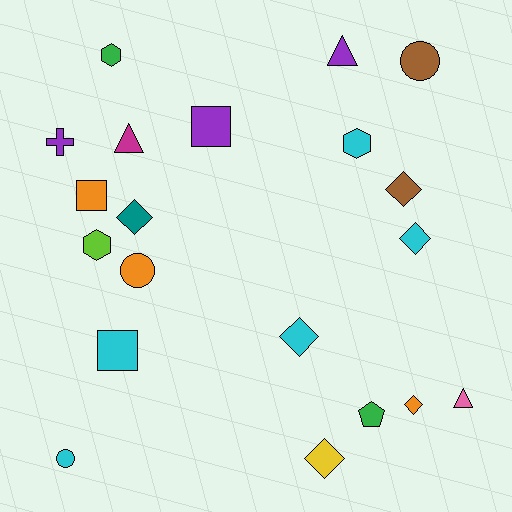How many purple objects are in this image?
There are 3 purple objects.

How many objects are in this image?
There are 20 objects.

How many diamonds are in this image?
There are 6 diamonds.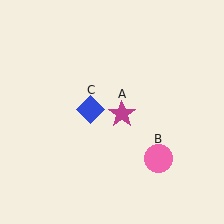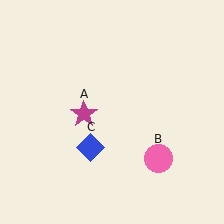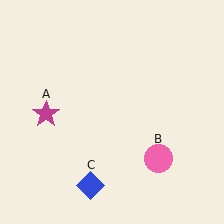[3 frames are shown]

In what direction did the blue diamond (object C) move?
The blue diamond (object C) moved down.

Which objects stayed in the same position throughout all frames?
Pink circle (object B) remained stationary.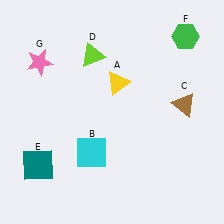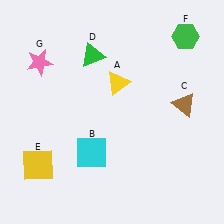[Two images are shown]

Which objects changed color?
D changed from lime to green. E changed from teal to yellow.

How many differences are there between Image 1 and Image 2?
There are 2 differences between the two images.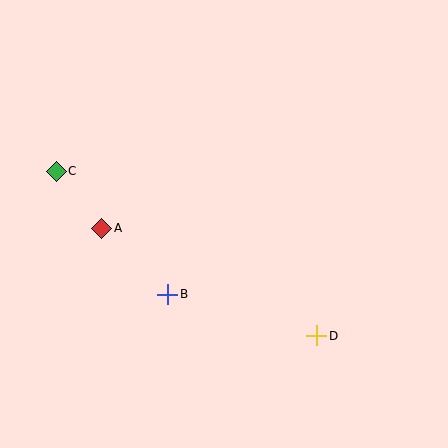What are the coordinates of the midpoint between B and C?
The midpoint between B and C is at (112, 233).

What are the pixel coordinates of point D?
Point D is at (317, 336).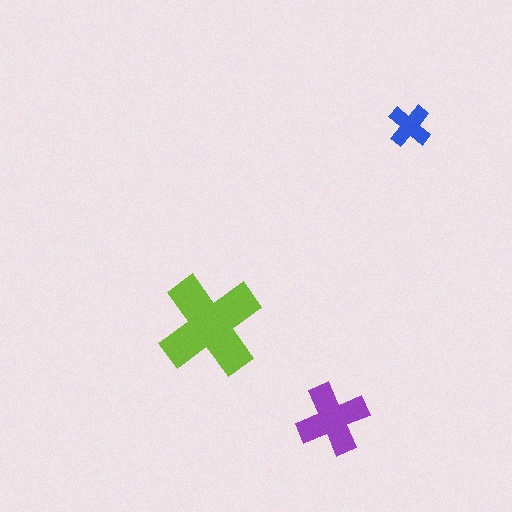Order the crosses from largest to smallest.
the lime one, the purple one, the blue one.